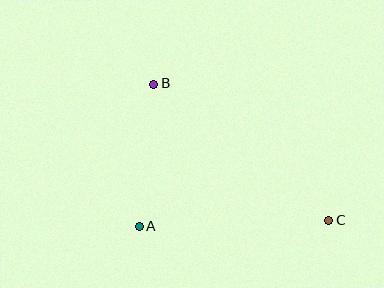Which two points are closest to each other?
Points A and B are closest to each other.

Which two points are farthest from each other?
Points B and C are farthest from each other.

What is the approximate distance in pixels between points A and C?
The distance between A and C is approximately 189 pixels.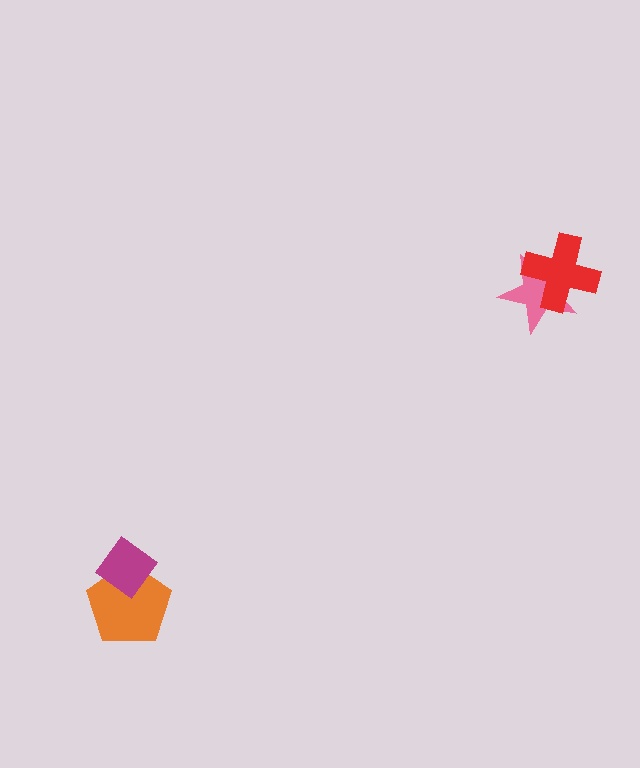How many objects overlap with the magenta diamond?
1 object overlaps with the magenta diamond.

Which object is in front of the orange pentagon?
The magenta diamond is in front of the orange pentagon.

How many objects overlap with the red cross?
1 object overlaps with the red cross.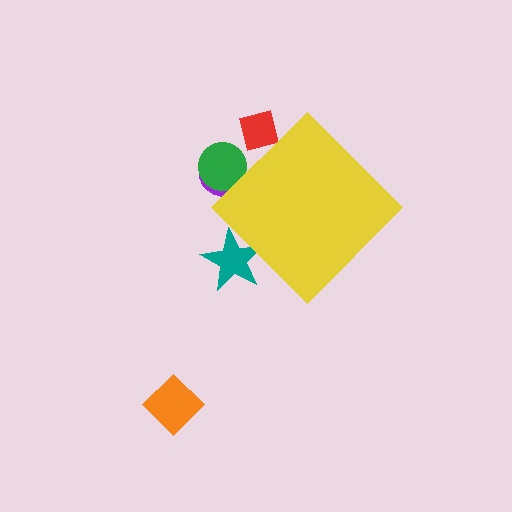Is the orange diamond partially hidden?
No, the orange diamond is fully visible.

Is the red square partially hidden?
Yes, the red square is partially hidden behind the yellow diamond.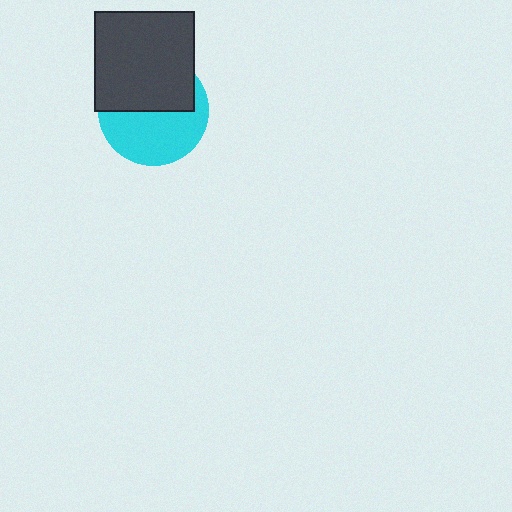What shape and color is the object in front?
The object in front is a dark gray square.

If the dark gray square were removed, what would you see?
You would see the complete cyan circle.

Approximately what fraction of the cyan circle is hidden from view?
Roughly 48% of the cyan circle is hidden behind the dark gray square.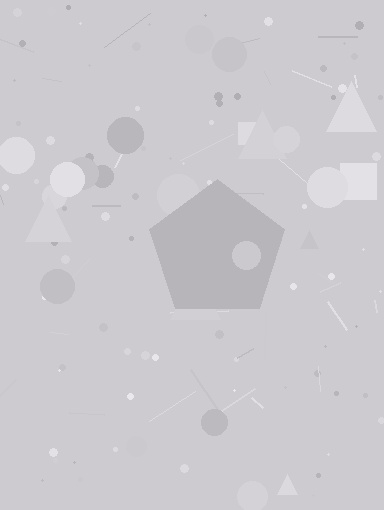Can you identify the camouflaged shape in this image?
The camouflaged shape is a pentagon.